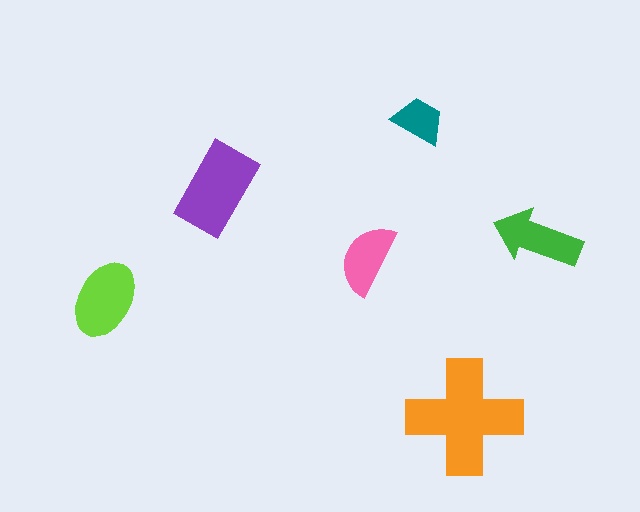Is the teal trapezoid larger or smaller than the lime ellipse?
Smaller.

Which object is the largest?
The orange cross.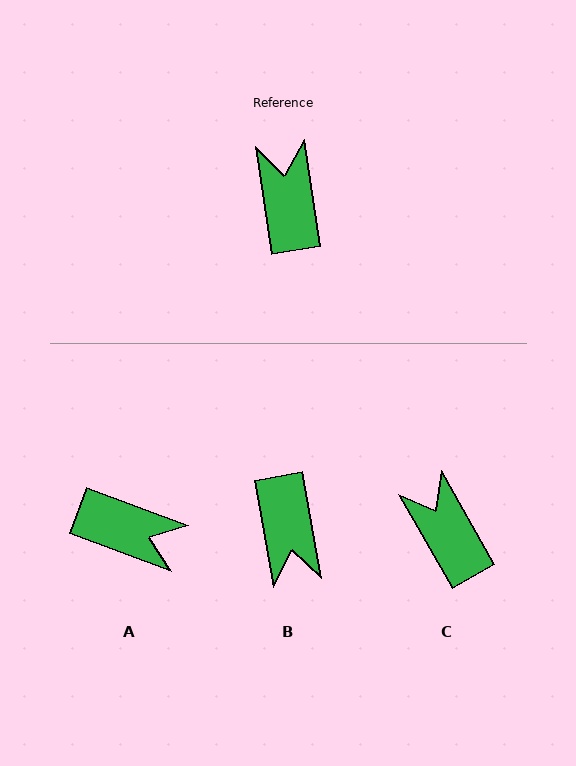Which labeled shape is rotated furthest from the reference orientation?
B, about 178 degrees away.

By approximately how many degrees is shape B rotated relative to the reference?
Approximately 178 degrees clockwise.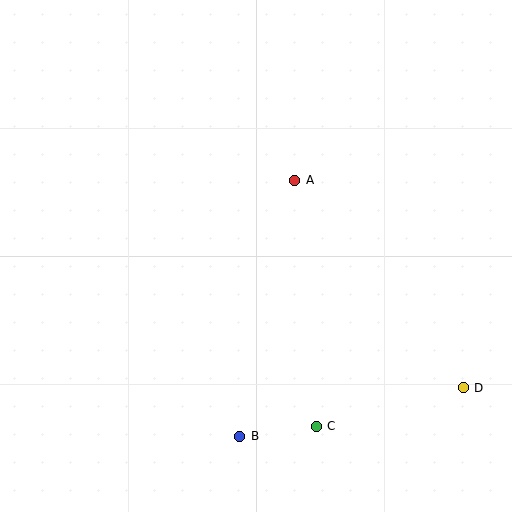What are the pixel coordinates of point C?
Point C is at (316, 426).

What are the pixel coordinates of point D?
Point D is at (463, 388).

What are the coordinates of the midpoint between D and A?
The midpoint between D and A is at (379, 284).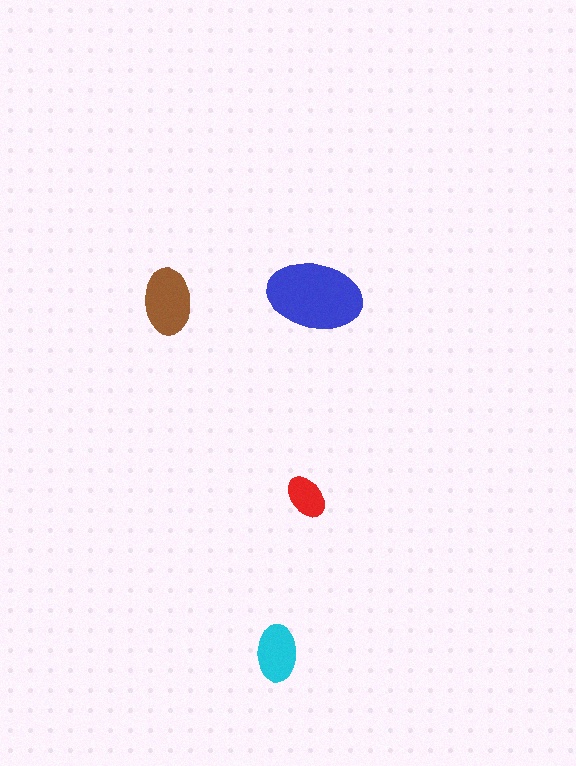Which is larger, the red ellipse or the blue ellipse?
The blue one.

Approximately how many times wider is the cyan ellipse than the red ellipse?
About 1.5 times wider.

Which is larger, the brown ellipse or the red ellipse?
The brown one.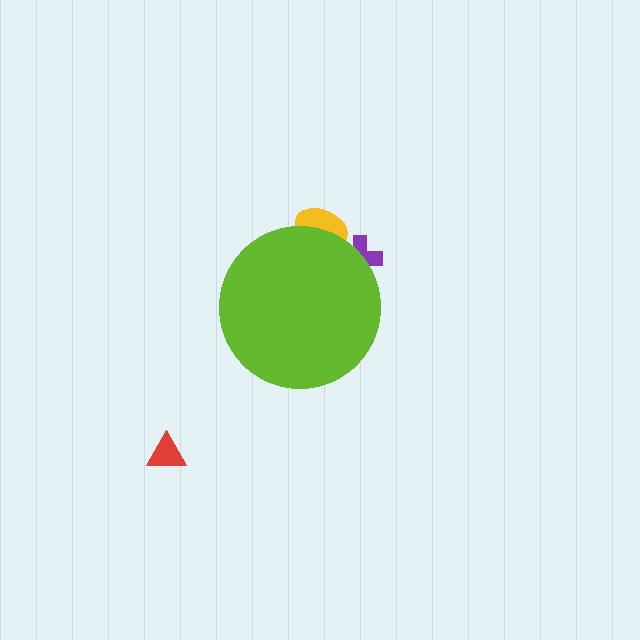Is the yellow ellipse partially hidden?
Yes, the yellow ellipse is partially hidden behind the lime circle.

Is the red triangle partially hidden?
No, the red triangle is fully visible.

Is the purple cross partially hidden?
Yes, the purple cross is partially hidden behind the lime circle.